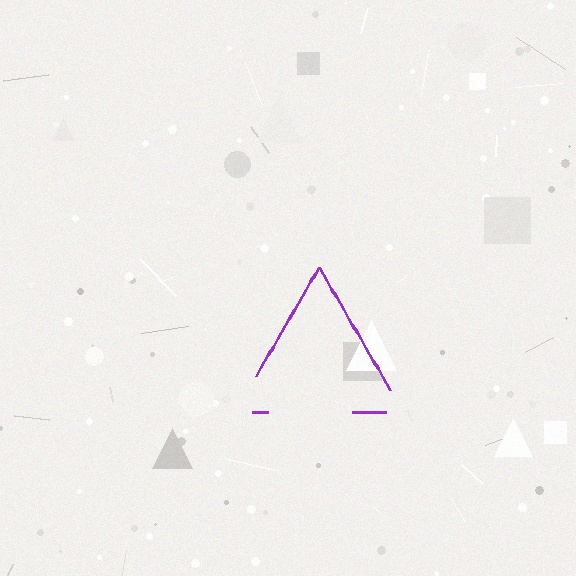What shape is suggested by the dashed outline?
The dashed outline suggests a triangle.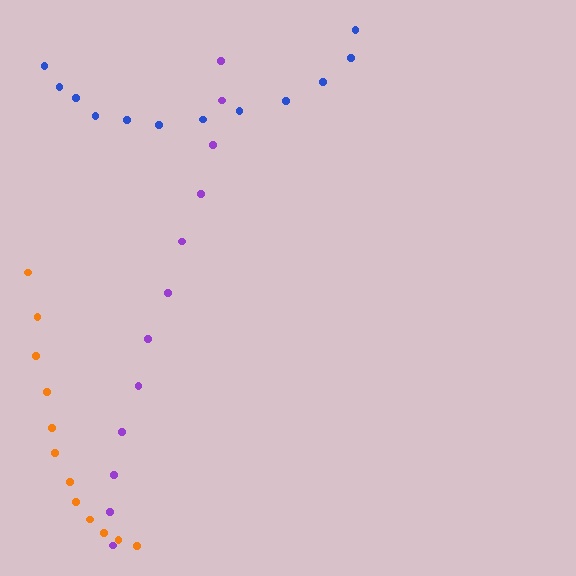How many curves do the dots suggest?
There are 3 distinct paths.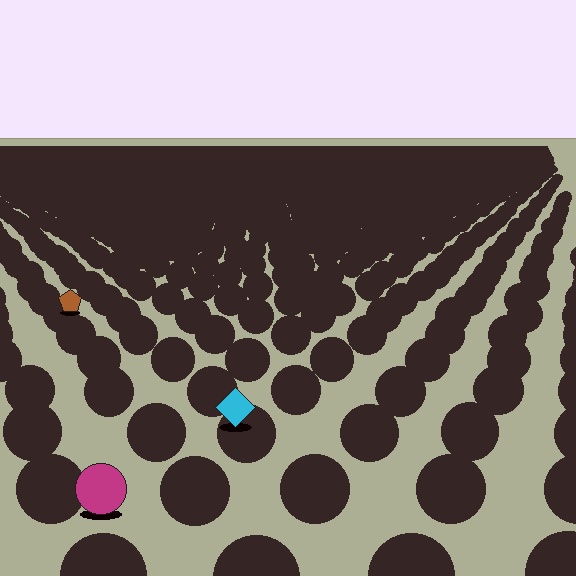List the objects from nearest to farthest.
From nearest to farthest: the magenta circle, the cyan diamond, the brown pentagon.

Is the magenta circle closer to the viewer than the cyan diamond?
Yes. The magenta circle is closer — you can tell from the texture gradient: the ground texture is coarser near it.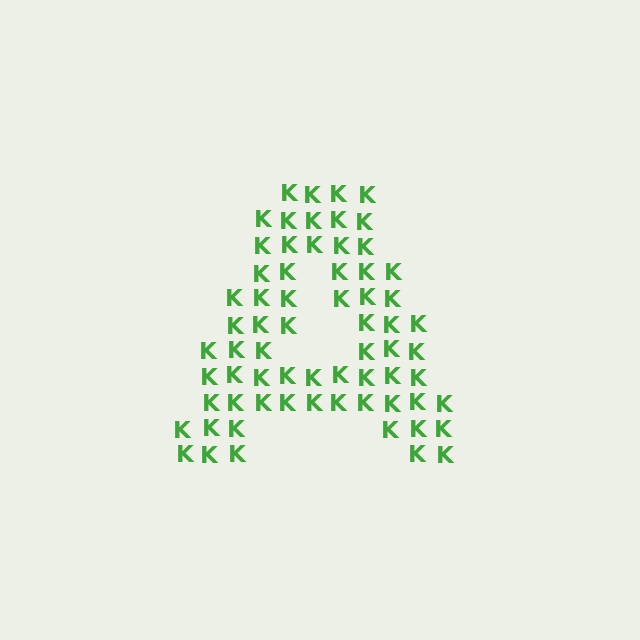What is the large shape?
The large shape is the letter A.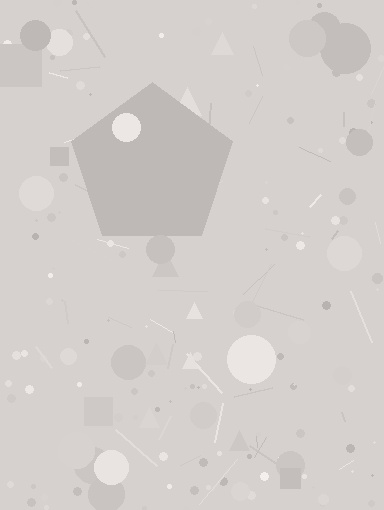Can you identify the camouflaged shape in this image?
The camouflaged shape is a pentagon.